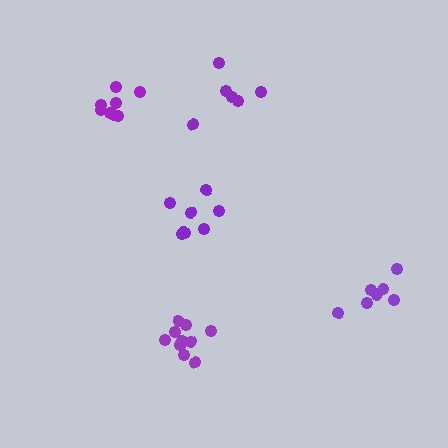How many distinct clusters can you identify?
There are 5 distinct clusters.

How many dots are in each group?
Group 1: 8 dots, Group 2: 7 dots, Group 3: 8 dots, Group 4: 6 dots, Group 5: 11 dots (40 total).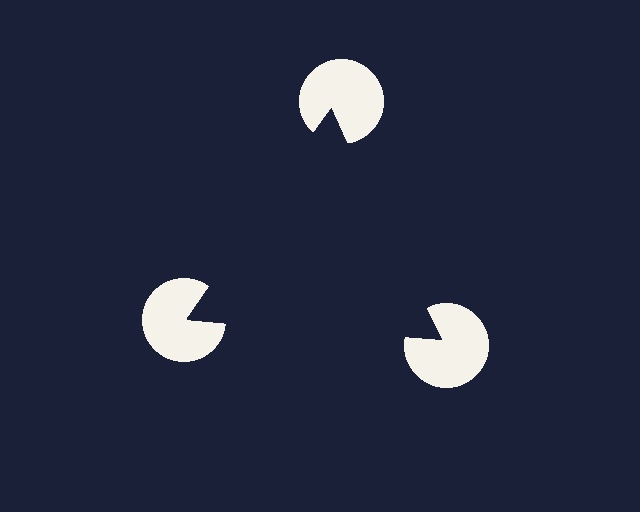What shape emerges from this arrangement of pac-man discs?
An illusory triangle — its edges are inferred from the aligned wedge cuts in the pac-man discs, not physically drawn.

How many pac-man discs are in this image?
There are 3 — one at each vertex of the illusory triangle.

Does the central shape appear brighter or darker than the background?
It typically appears slightly darker than the background, even though no actual brightness change is drawn.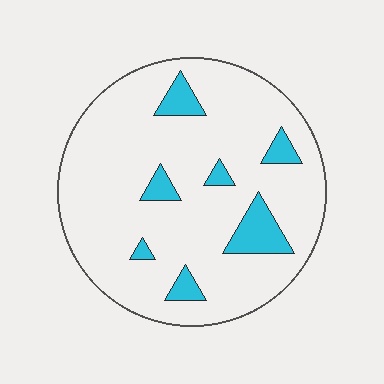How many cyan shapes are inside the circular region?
7.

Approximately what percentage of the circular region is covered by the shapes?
Approximately 10%.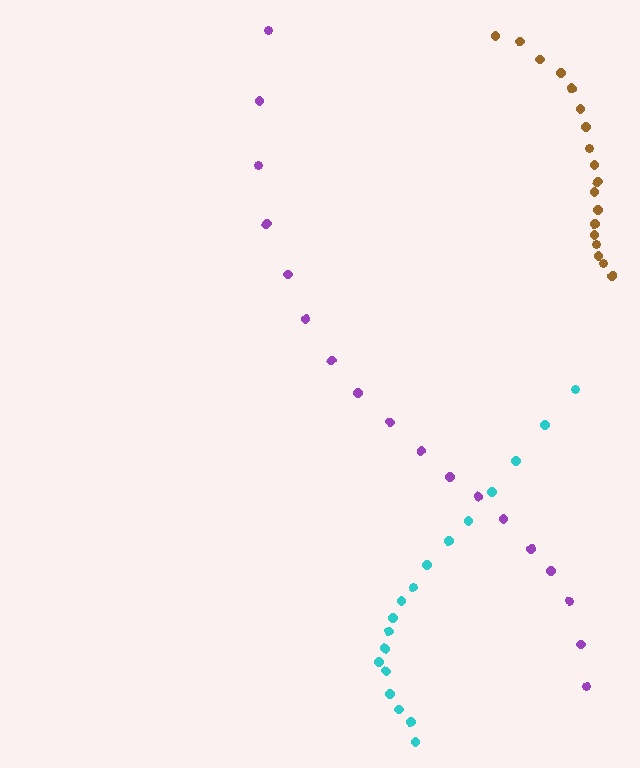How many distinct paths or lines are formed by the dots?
There are 3 distinct paths.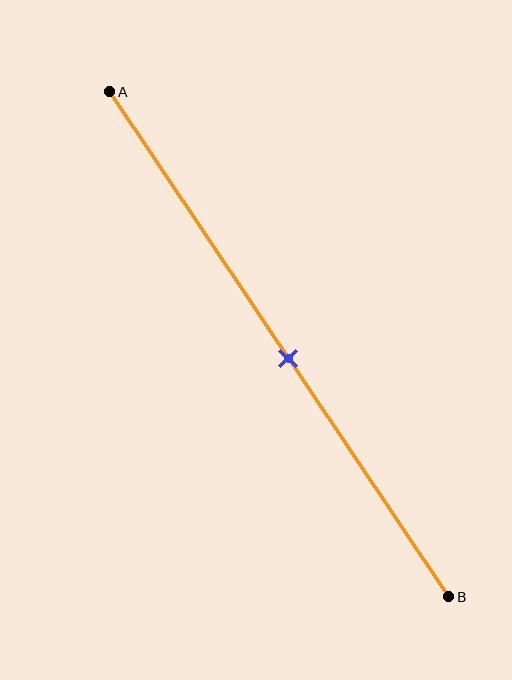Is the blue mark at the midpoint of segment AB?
Yes, the mark is approximately at the midpoint.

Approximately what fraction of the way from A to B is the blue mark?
The blue mark is approximately 55% of the way from A to B.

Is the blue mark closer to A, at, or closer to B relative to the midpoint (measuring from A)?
The blue mark is approximately at the midpoint of segment AB.